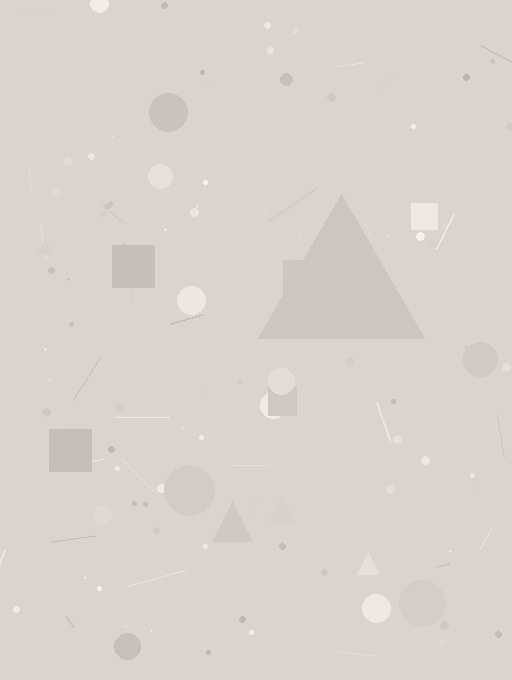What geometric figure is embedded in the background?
A triangle is embedded in the background.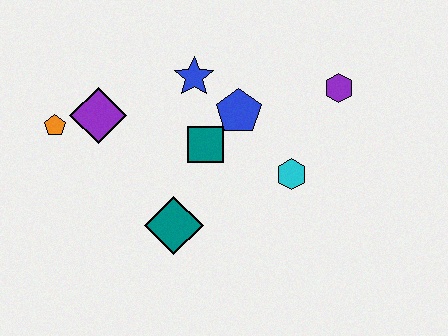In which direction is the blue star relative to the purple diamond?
The blue star is to the right of the purple diamond.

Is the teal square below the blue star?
Yes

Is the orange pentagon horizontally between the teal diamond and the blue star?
No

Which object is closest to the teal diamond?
The teal square is closest to the teal diamond.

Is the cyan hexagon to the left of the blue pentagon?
No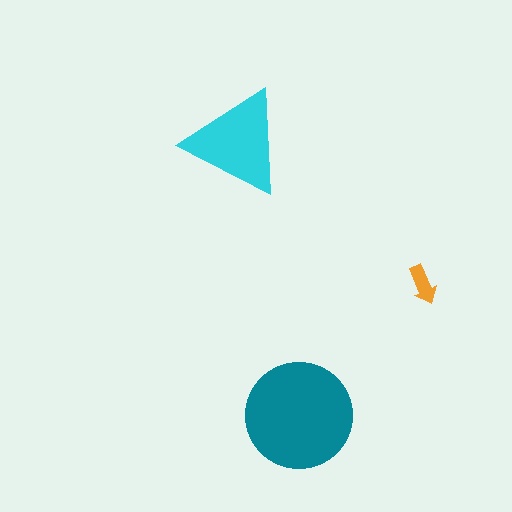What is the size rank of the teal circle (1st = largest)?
1st.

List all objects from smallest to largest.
The orange arrow, the cyan triangle, the teal circle.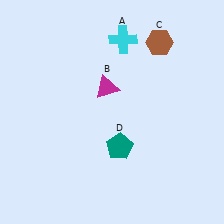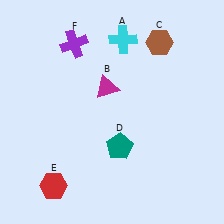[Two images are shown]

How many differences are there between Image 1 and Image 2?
There are 2 differences between the two images.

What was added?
A red hexagon (E), a purple cross (F) were added in Image 2.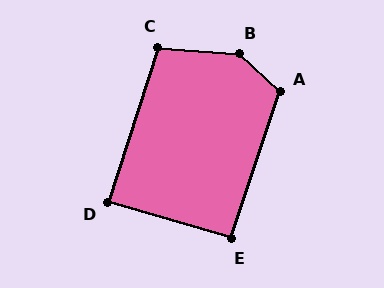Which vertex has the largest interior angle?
B, at approximately 141 degrees.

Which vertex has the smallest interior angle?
D, at approximately 89 degrees.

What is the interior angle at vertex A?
Approximately 115 degrees (obtuse).